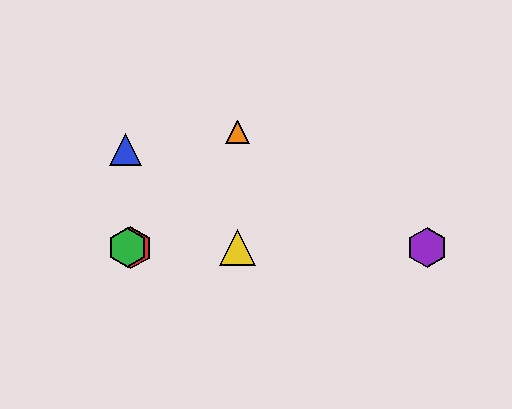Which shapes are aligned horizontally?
The red hexagon, the green hexagon, the yellow triangle, the purple hexagon are aligned horizontally.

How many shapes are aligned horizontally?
4 shapes (the red hexagon, the green hexagon, the yellow triangle, the purple hexagon) are aligned horizontally.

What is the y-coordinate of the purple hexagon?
The purple hexagon is at y≈248.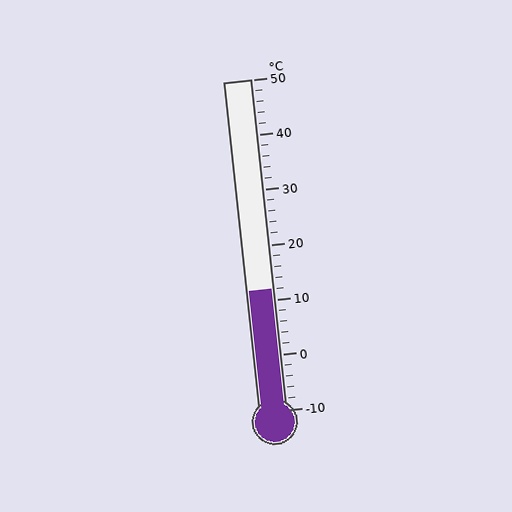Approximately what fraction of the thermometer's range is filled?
The thermometer is filled to approximately 35% of its range.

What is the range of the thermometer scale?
The thermometer scale ranges from -10°C to 50°C.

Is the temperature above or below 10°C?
The temperature is above 10°C.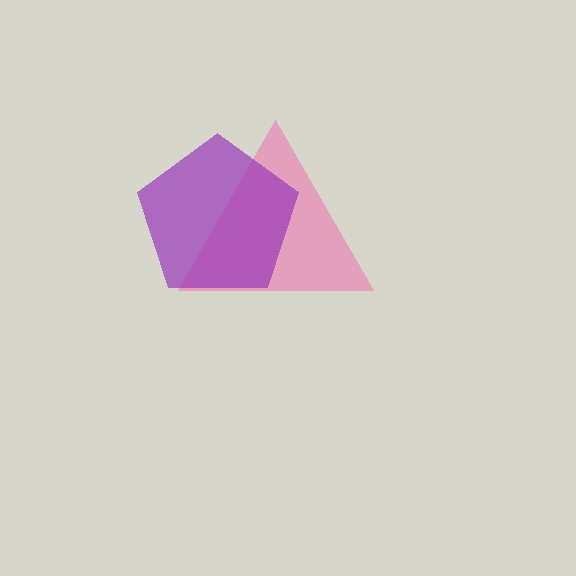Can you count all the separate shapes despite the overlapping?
Yes, there are 2 separate shapes.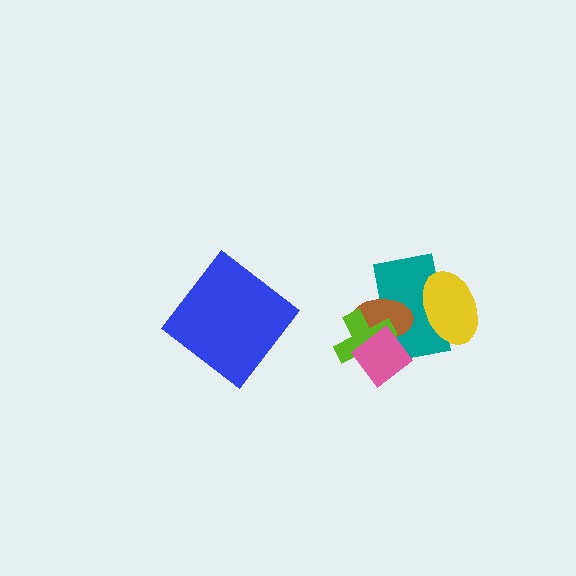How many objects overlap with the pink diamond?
3 objects overlap with the pink diamond.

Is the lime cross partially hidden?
Yes, it is partially covered by another shape.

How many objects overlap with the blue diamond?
0 objects overlap with the blue diamond.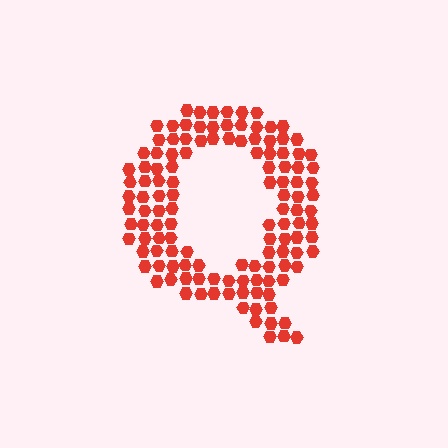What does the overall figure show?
The overall figure shows the letter Q.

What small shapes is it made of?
It is made of small hexagons.